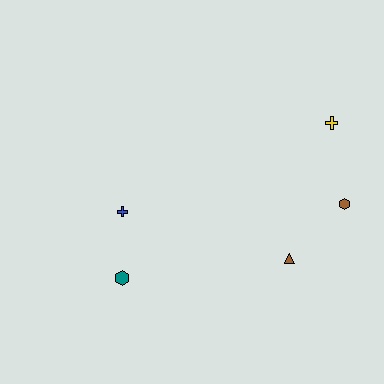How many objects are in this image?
There are 5 objects.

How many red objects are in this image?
There are no red objects.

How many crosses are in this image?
There are 2 crosses.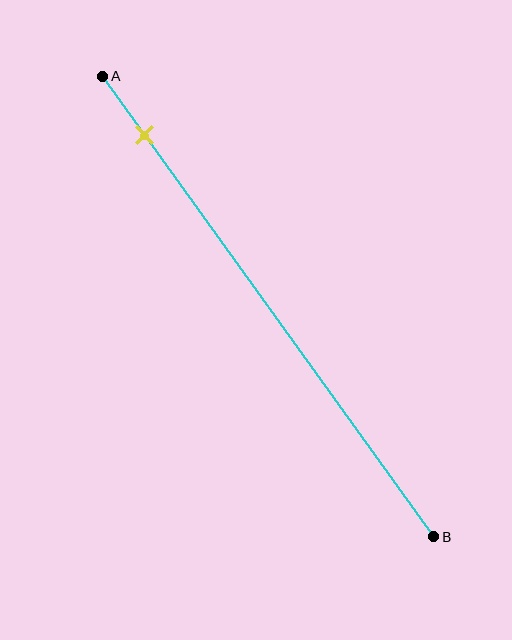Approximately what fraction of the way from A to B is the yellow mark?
The yellow mark is approximately 15% of the way from A to B.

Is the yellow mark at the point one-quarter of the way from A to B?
No, the mark is at about 15% from A, not at the 25% one-quarter point.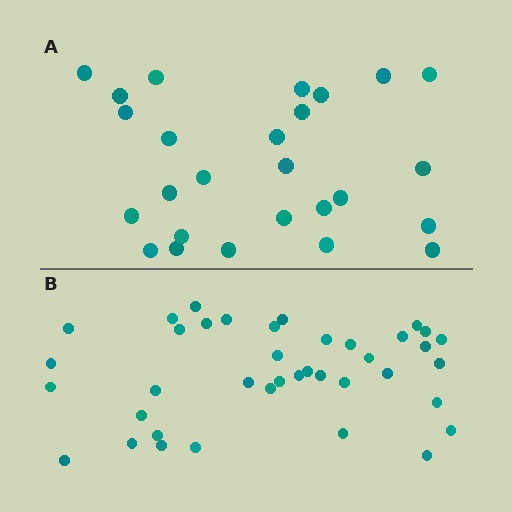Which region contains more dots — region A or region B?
Region B (the bottom region) has more dots.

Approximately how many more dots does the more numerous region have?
Region B has approximately 15 more dots than region A.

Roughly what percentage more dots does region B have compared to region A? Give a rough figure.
About 50% more.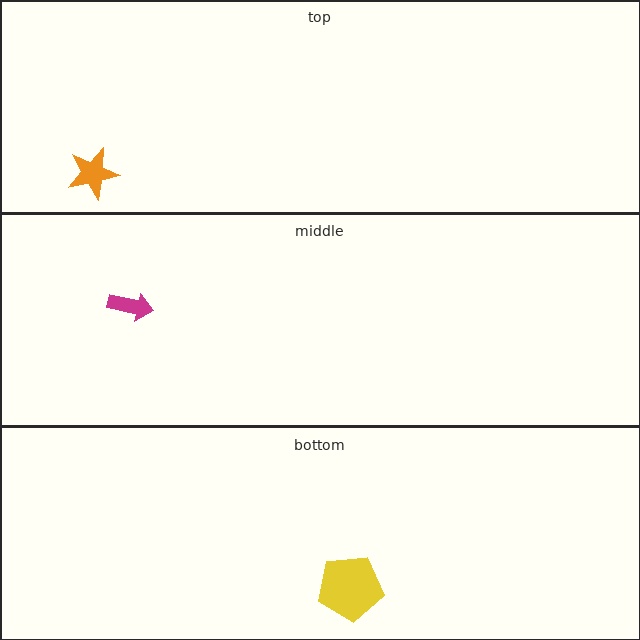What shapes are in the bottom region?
The yellow pentagon.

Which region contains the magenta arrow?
The middle region.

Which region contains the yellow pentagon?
The bottom region.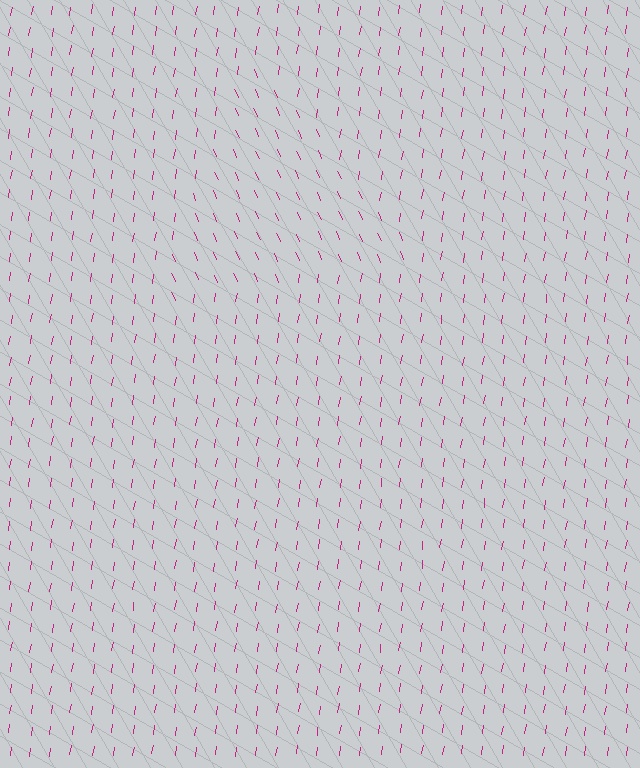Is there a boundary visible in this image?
Yes, there is a texture boundary formed by a change in line orientation.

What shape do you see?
I see a triangle.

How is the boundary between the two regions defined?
The boundary is defined purely by a change in line orientation (approximately 31 degrees difference). All lines are the same color and thickness.